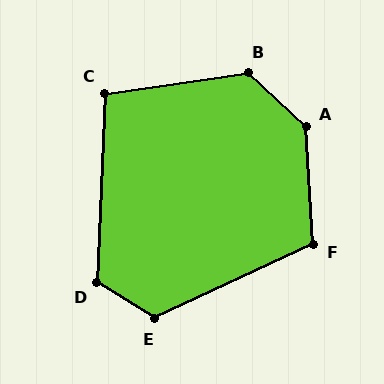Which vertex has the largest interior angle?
A, at approximately 136 degrees.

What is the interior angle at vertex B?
Approximately 129 degrees (obtuse).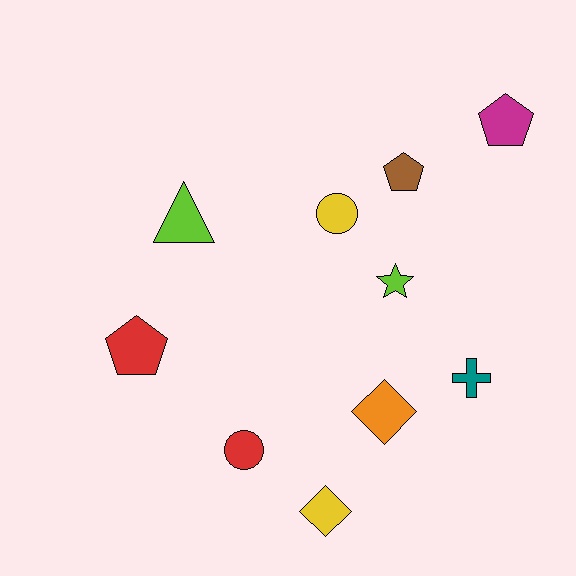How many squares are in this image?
There are no squares.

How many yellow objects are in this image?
There are 2 yellow objects.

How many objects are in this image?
There are 10 objects.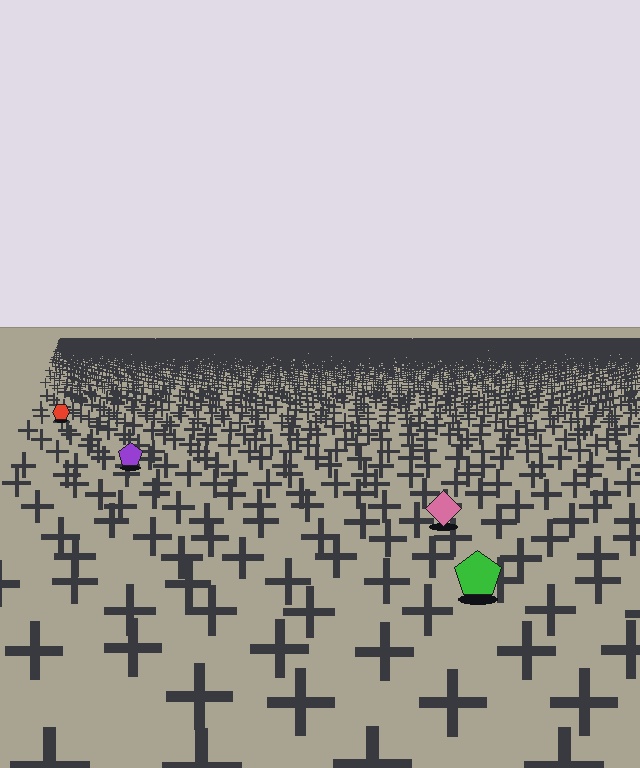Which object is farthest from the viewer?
The red hexagon is farthest from the viewer. It appears smaller and the ground texture around it is denser.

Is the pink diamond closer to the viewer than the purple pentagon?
Yes. The pink diamond is closer — you can tell from the texture gradient: the ground texture is coarser near it.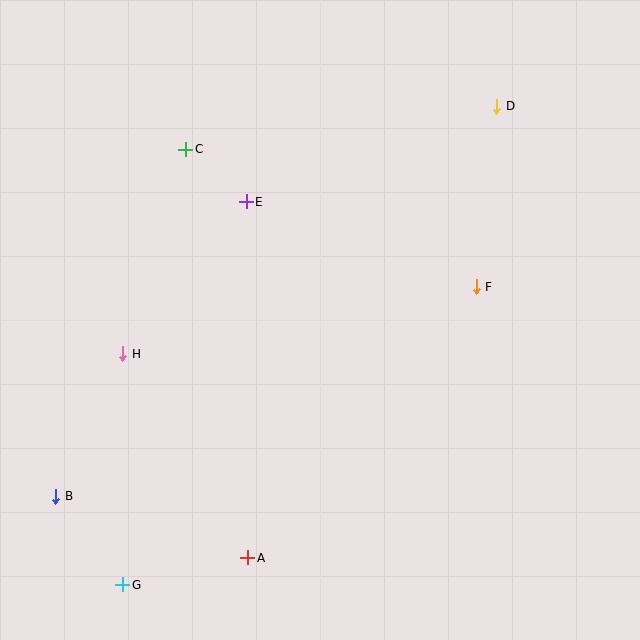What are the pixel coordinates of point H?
Point H is at (123, 354).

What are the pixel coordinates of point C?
Point C is at (186, 149).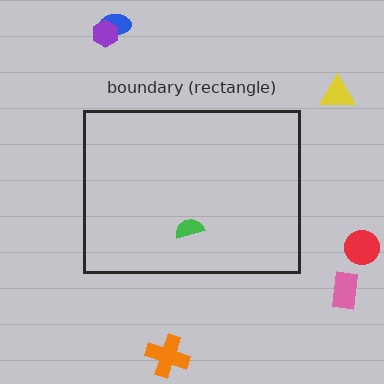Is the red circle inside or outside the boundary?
Outside.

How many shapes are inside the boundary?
1 inside, 6 outside.